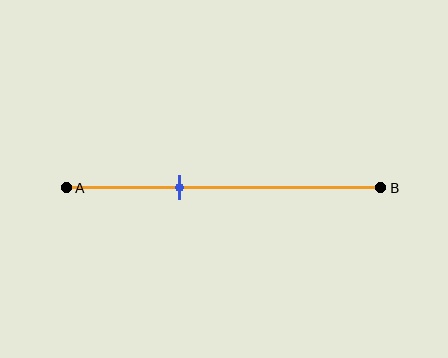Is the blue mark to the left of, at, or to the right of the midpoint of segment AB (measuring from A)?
The blue mark is to the left of the midpoint of segment AB.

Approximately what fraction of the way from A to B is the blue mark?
The blue mark is approximately 35% of the way from A to B.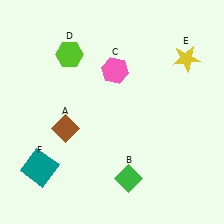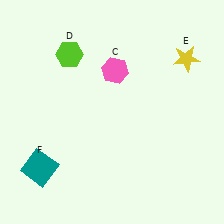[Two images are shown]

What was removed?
The brown diamond (A), the green diamond (B) were removed in Image 2.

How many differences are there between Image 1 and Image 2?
There are 2 differences between the two images.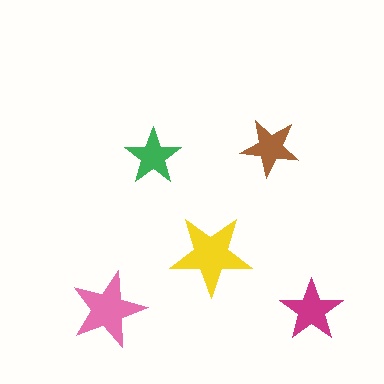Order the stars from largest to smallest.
the yellow one, the pink one, the magenta one, the brown one, the green one.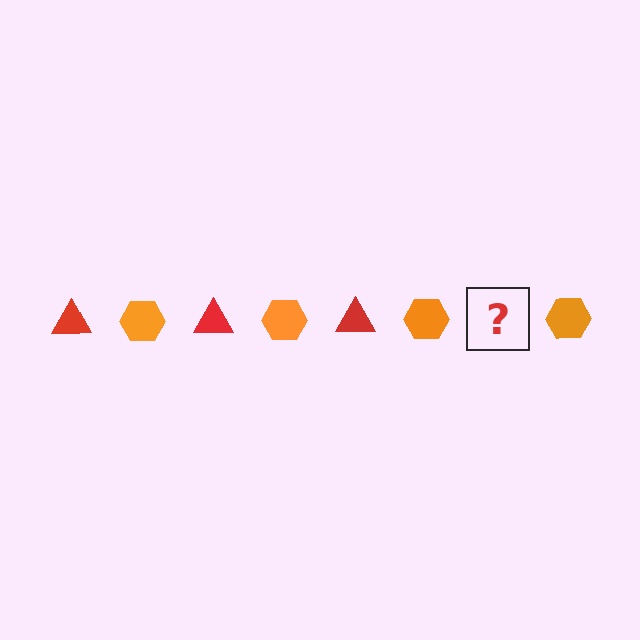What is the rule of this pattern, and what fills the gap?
The rule is that the pattern alternates between red triangle and orange hexagon. The gap should be filled with a red triangle.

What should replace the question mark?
The question mark should be replaced with a red triangle.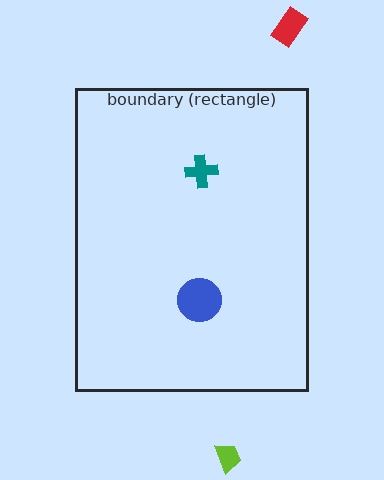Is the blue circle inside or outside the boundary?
Inside.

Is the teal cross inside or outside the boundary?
Inside.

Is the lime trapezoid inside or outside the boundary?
Outside.